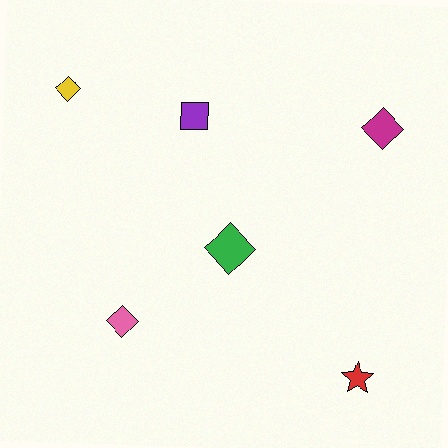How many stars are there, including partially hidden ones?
There is 1 star.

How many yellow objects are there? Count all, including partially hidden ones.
There is 1 yellow object.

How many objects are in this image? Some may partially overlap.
There are 6 objects.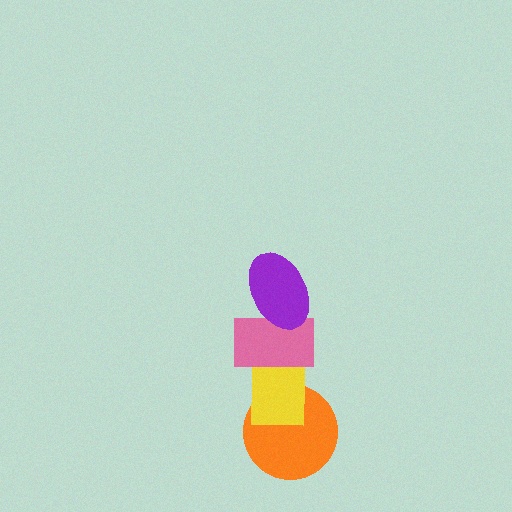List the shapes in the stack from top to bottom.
From top to bottom: the purple ellipse, the pink rectangle, the yellow rectangle, the orange circle.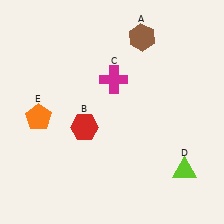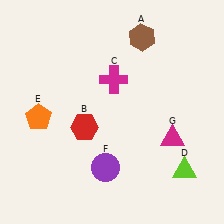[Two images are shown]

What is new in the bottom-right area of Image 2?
A magenta triangle (G) was added in the bottom-right area of Image 2.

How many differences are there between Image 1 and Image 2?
There are 2 differences between the two images.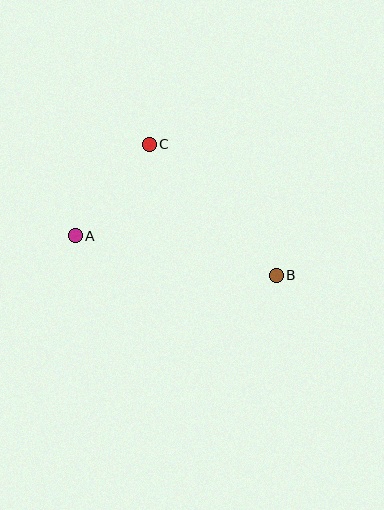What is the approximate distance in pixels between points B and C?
The distance between B and C is approximately 183 pixels.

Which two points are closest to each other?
Points A and C are closest to each other.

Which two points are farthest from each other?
Points A and B are farthest from each other.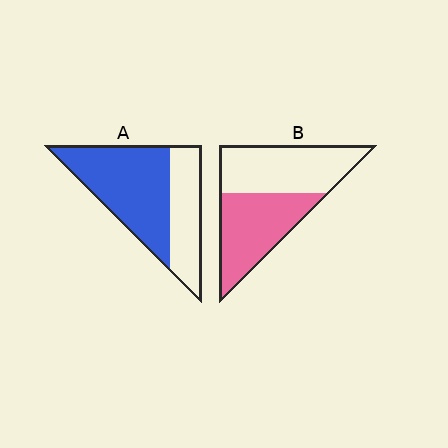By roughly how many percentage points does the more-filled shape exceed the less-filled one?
By roughly 15 percentage points (A over B).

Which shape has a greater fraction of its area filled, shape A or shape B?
Shape A.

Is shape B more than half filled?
Roughly half.